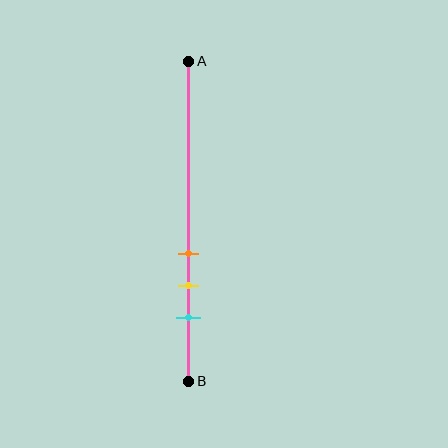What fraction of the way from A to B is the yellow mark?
The yellow mark is approximately 70% (0.7) of the way from A to B.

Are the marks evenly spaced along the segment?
Yes, the marks are approximately evenly spaced.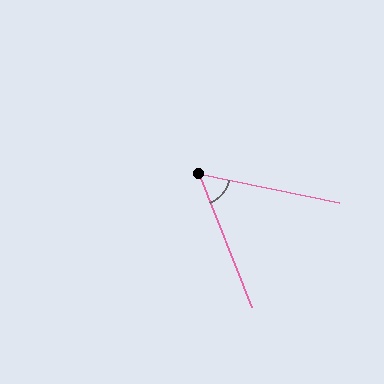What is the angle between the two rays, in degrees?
Approximately 57 degrees.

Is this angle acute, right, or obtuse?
It is acute.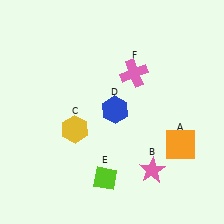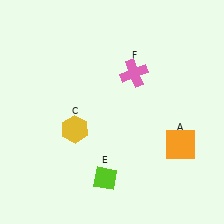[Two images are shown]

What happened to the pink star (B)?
The pink star (B) was removed in Image 2. It was in the bottom-right area of Image 1.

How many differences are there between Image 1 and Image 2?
There are 2 differences between the two images.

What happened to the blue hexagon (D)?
The blue hexagon (D) was removed in Image 2. It was in the top-right area of Image 1.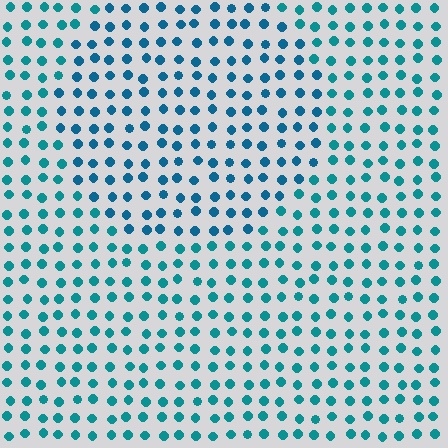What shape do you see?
I see a circle.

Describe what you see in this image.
The image is filled with small teal elements in a uniform arrangement. A circle-shaped region is visible where the elements are tinted to a slightly different hue, forming a subtle color boundary.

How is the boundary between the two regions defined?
The boundary is defined purely by a slight shift in hue (about 19 degrees). Spacing, size, and orientation are identical on both sides.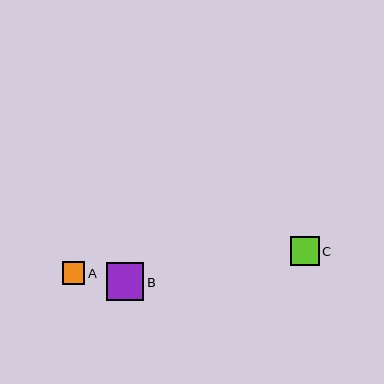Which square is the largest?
Square B is the largest with a size of approximately 38 pixels.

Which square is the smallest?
Square A is the smallest with a size of approximately 23 pixels.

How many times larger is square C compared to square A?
Square C is approximately 1.3 times the size of square A.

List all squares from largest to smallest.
From largest to smallest: B, C, A.